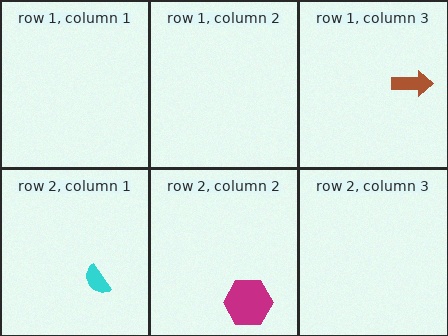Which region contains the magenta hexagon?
The row 2, column 2 region.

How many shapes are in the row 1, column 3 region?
1.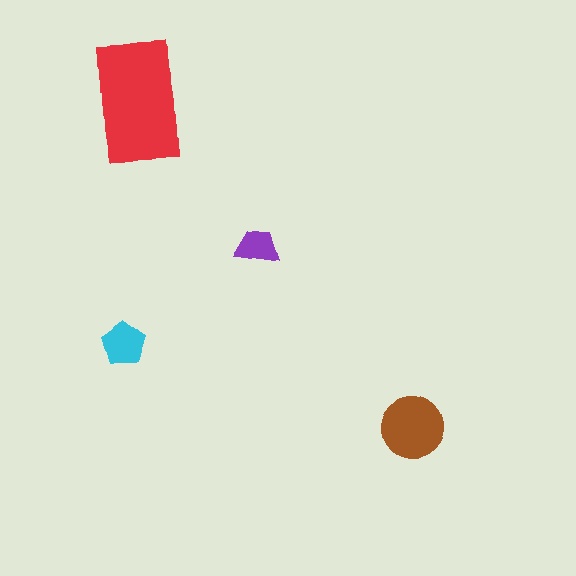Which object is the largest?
The red rectangle.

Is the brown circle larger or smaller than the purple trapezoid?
Larger.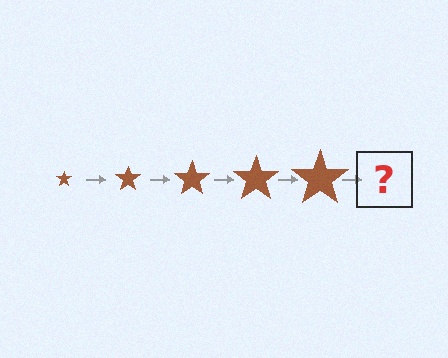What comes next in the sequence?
The next element should be a brown star, larger than the previous one.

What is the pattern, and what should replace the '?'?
The pattern is that the star gets progressively larger each step. The '?' should be a brown star, larger than the previous one.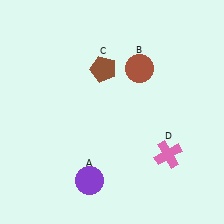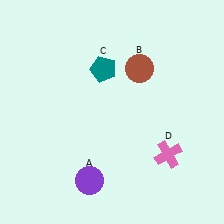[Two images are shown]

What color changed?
The pentagon (C) changed from brown in Image 1 to teal in Image 2.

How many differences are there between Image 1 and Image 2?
There is 1 difference between the two images.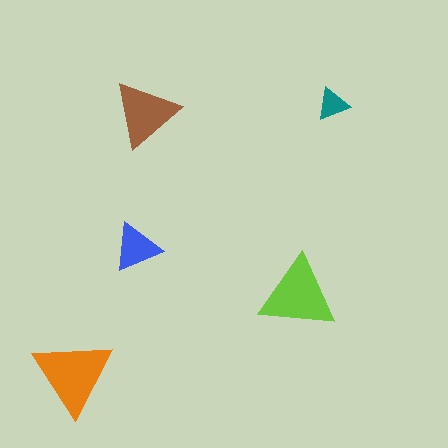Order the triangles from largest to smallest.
the orange one, the lime one, the brown one, the blue one, the teal one.